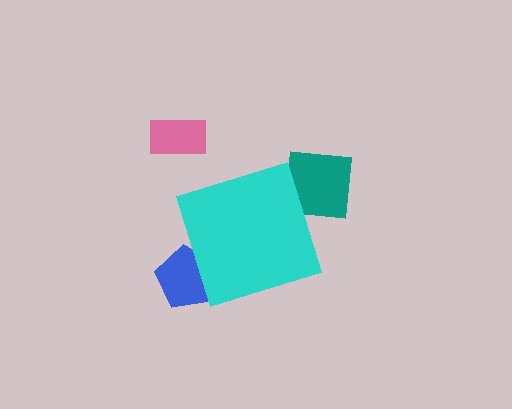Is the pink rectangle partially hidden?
No, the pink rectangle is fully visible.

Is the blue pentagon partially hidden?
Yes, the blue pentagon is partially hidden behind the cyan diamond.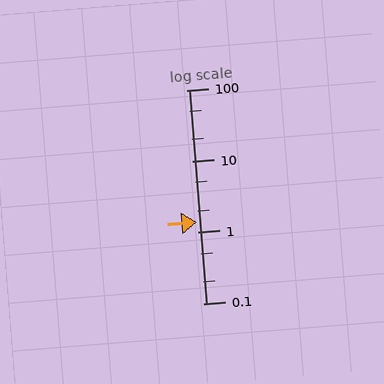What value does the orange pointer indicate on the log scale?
The pointer indicates approximately 1.4.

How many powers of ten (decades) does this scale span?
The scale spans 3 decades, from 0.1 to 100.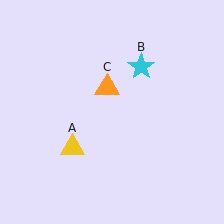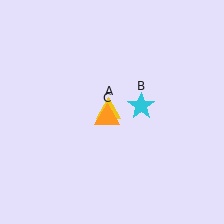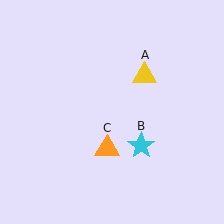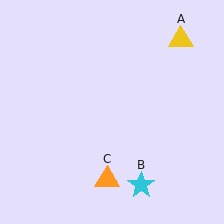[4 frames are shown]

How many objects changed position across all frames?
3 objects changed position: yellow triangle (object A), cyan star (object B), orange triangle (object C).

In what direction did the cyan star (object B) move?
The cyan star (object B) moved down.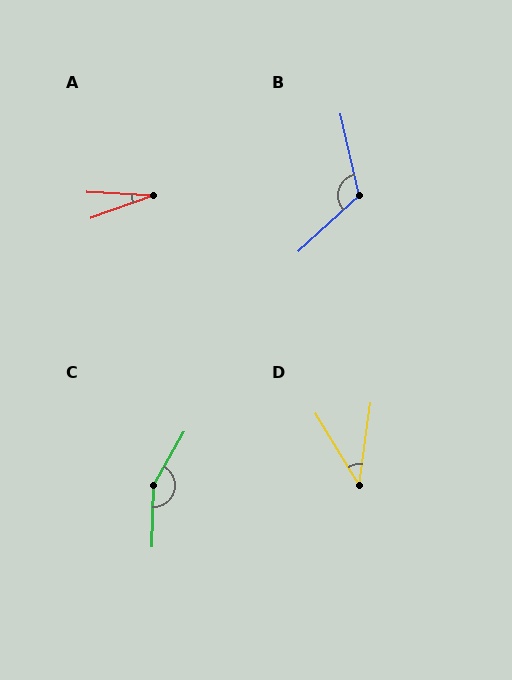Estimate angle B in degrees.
Approximately 120 degrees.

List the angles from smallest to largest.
A (23°), D (39°), B (120°), C (152°).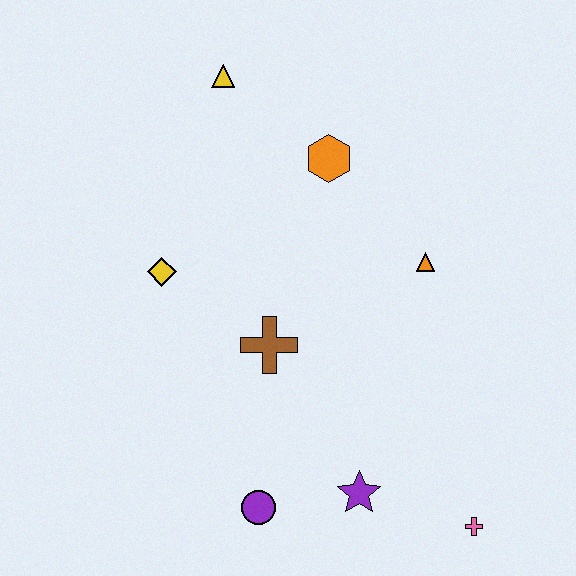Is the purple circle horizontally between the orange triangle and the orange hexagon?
No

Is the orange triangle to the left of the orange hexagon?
No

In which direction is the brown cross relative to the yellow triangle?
The brown cross is below the yellow triangle.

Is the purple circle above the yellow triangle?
No